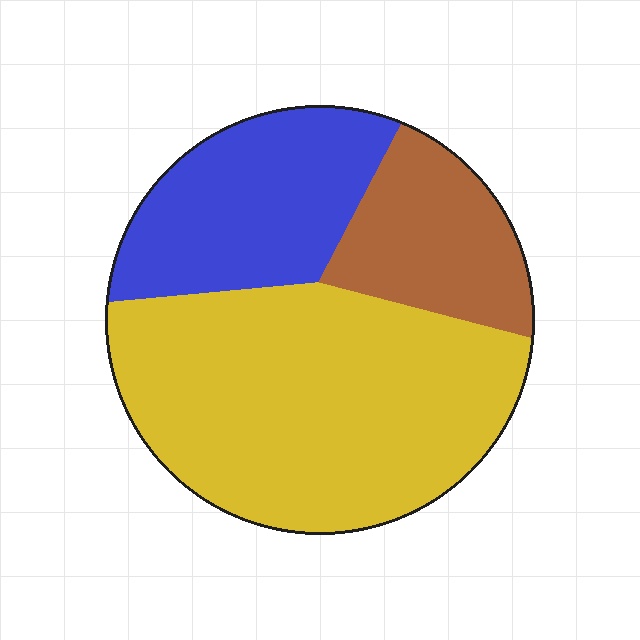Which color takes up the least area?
Brown, at roughly 20%.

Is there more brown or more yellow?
Yellow.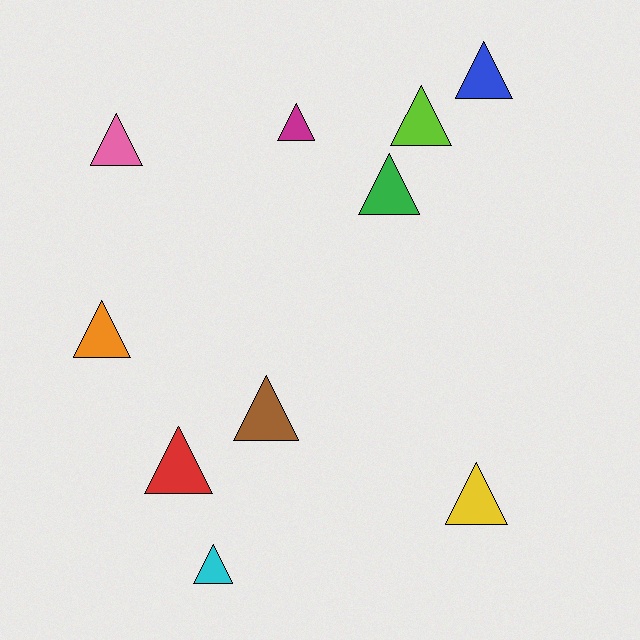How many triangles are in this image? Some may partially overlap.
There are 10 triangles.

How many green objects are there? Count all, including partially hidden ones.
There is 1 green object.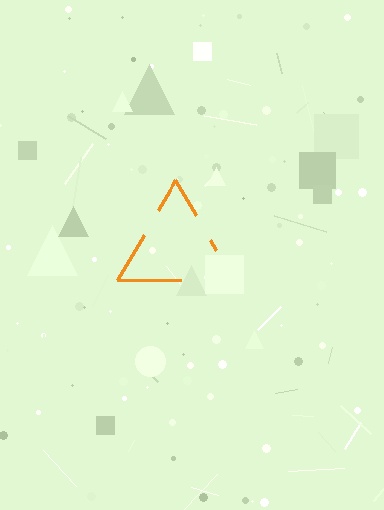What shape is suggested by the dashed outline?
The dashed outline suggests a triangle.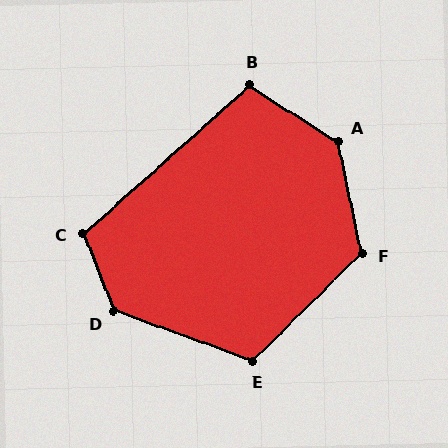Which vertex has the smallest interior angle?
B, at approximately 106 degrees.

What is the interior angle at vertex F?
Approximately 123 degrees (obtuse).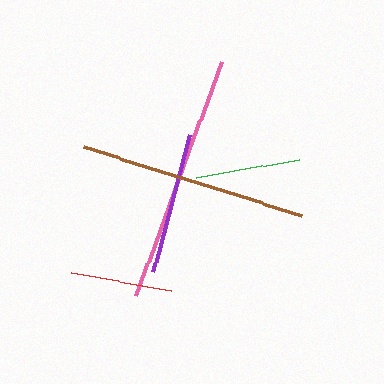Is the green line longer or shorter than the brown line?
The brown line is longer than the green line.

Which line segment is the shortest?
The red line is the shortest at approximately 101 pixels.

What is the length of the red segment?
The red segment is approximately 101 pixels long.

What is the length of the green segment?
The green segment is approximately 105 pixels long.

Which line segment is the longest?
The pink line is the longest at approximately 248 pixels.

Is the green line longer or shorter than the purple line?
The purple line is longer than the green line.